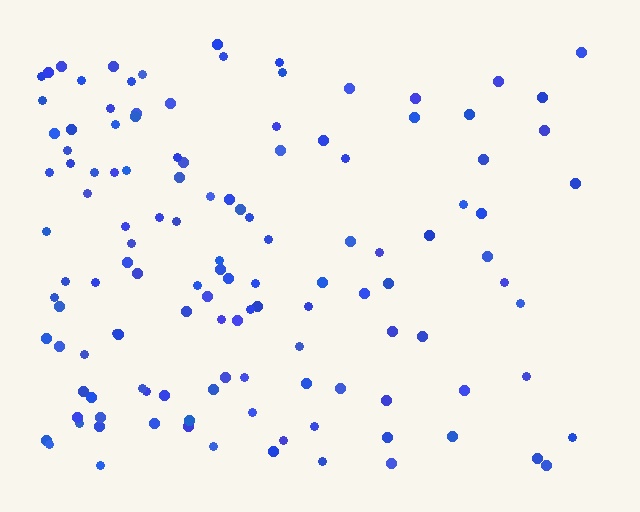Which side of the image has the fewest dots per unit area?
The right.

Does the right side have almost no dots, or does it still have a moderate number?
Still a moderate number, just noticeably fewer than the left.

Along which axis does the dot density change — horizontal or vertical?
Horizontal.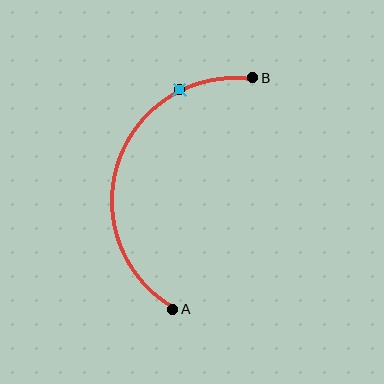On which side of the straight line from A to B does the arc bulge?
The arc bulges to the left of the straight line connecting A and B.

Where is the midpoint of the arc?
The arc midpoint is the point on the curve farthest from the straight line joining A and B. It sits to the left of that line.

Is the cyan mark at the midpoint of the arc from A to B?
No. The cyan mark lies on the arc but is closer to endpoint B. The arc midpoint would be at the point on the curve equidistant along the arc from both A and B.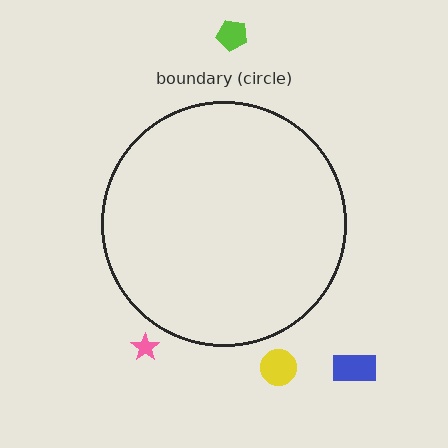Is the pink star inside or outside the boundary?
Outside.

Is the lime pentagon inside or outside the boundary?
Outside.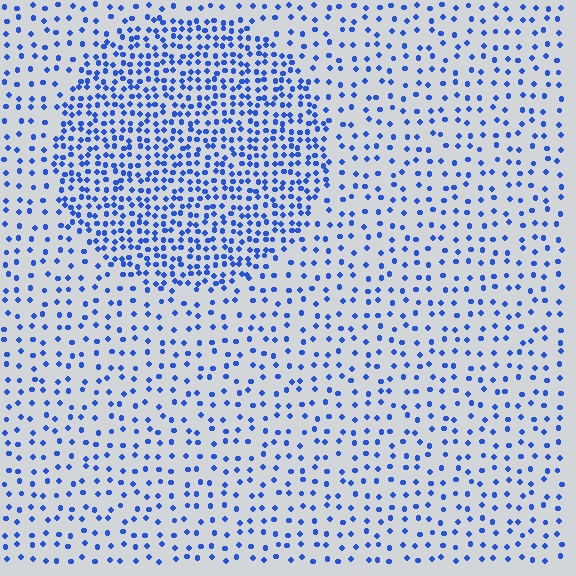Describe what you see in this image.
The image contains small blue elements arranged at two different densities. A circle-shaped region is visible where the elements are more densely packed than the surrounding area.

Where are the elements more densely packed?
The elements are more densely packed inside the circle boundary.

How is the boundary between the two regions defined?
The boundary is defined by a change in element density (approximately 2.3x ratio). All elements are the same color, size, and shape.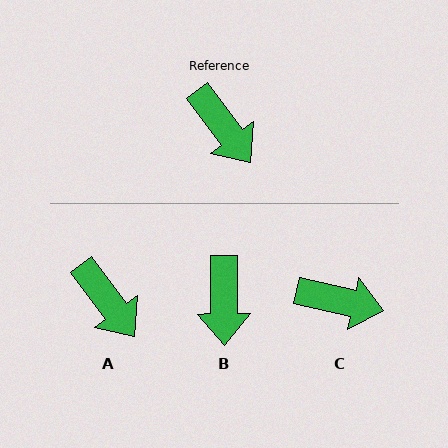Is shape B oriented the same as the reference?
No, it is off by about 37 degrees.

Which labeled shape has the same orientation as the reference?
A.